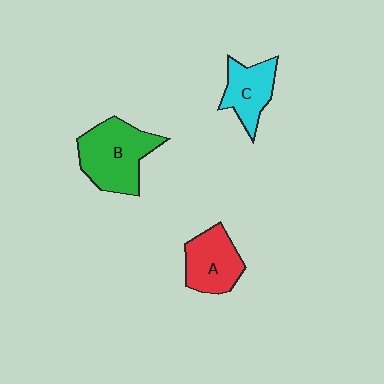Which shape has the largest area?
Shape B (green).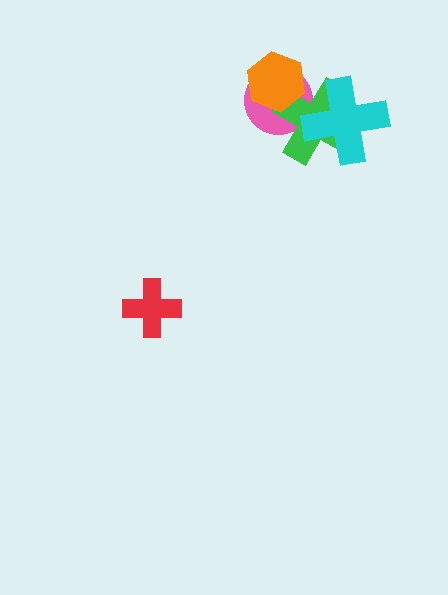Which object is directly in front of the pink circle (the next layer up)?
The green cross is directly in front of the pink circle.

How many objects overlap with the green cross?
3 objects overlap with the green cross.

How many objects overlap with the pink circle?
2 objects overlap with the pink circle.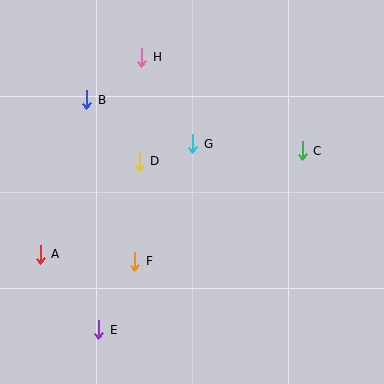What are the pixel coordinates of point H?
Point H is at (142, 57).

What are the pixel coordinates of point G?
Point G is at (193, 144).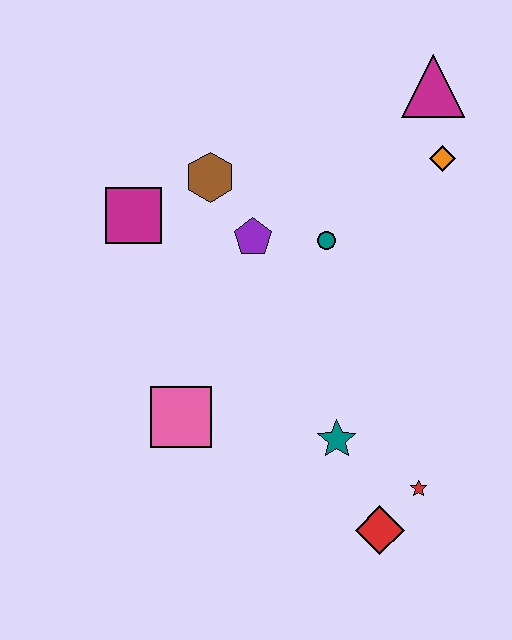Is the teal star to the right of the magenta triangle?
No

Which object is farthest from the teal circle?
The red diamond is farthest from the teal circle.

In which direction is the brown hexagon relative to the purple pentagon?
The brown hexagon is above the purple pentagon.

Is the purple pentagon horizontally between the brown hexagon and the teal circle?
Yes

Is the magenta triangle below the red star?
No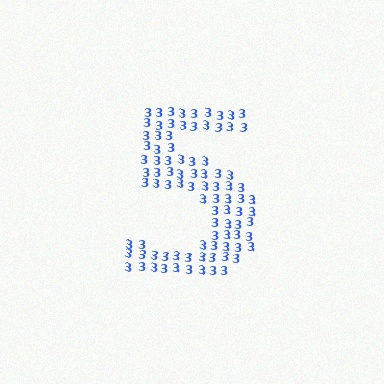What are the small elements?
The small elements are digit 3's.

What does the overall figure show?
The overall figure shows the digit 5.